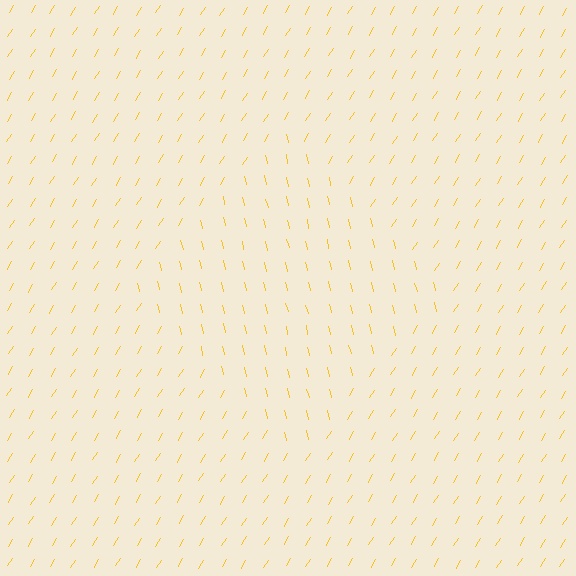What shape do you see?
I see a diamond.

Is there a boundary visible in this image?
Yes, there is a texture boundary formed by a change in line orientation.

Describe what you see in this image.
The image is filled with small yellow line segments. A diamond region in the image has lines oriented differently from the surrounding lines, creating a visible texture boundary.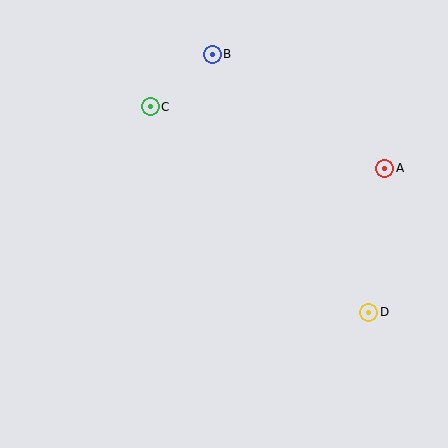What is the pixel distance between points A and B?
The distance between A and B is 207 pixels.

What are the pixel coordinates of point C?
Point C is at (150, 107).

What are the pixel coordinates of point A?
Point A is at (385, 168).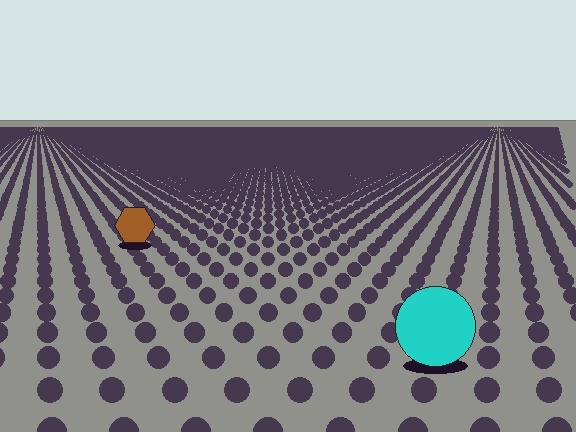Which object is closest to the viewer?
The cyan circle is closest. The texture marks near it are larger and more spread out.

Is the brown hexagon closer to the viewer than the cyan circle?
No. The cyan circle is closer — you can tell from the texture gradient: the ground texture is coarser near it.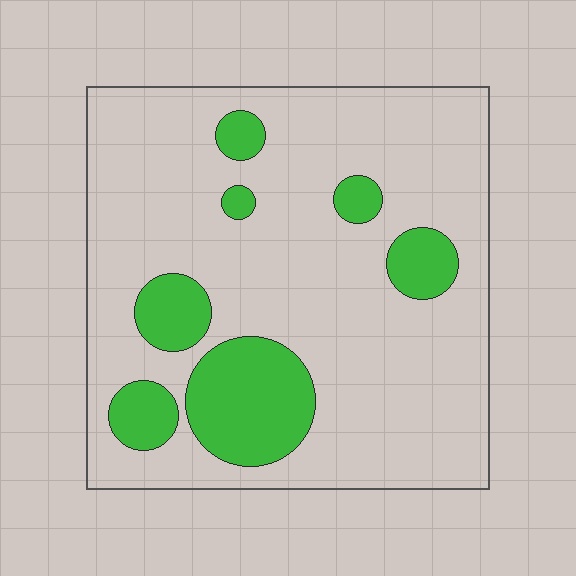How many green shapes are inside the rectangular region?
7.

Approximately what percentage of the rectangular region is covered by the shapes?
Approximately 20%.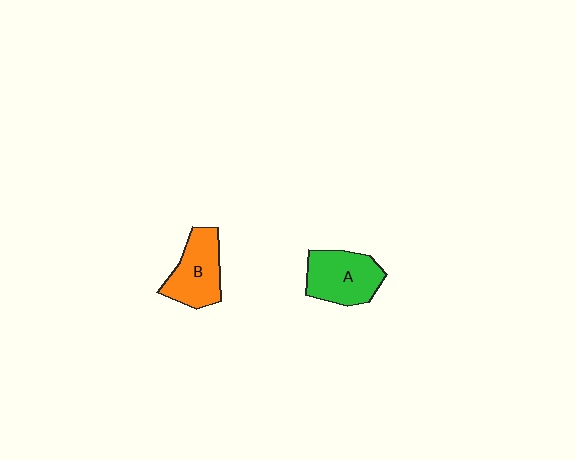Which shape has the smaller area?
Shape B (orange).